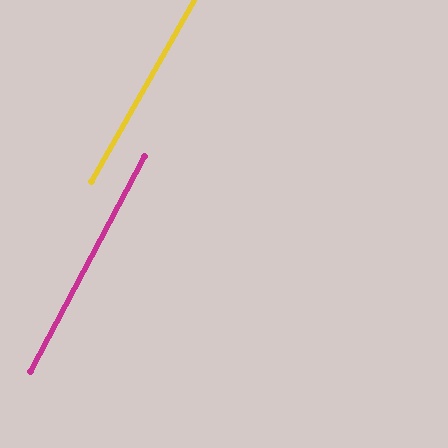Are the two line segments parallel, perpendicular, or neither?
Parallel — their directions differ by only 1.6°.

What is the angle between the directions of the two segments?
Approximately 2 degrees.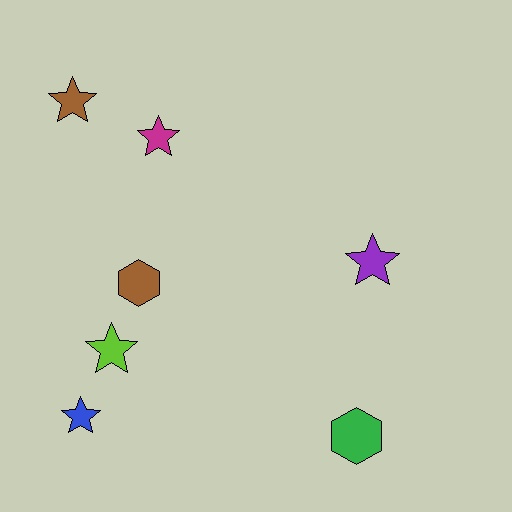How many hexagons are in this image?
There are 2 hexagons.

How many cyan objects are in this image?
There are no cyan objects.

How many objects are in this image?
There are 7 objects.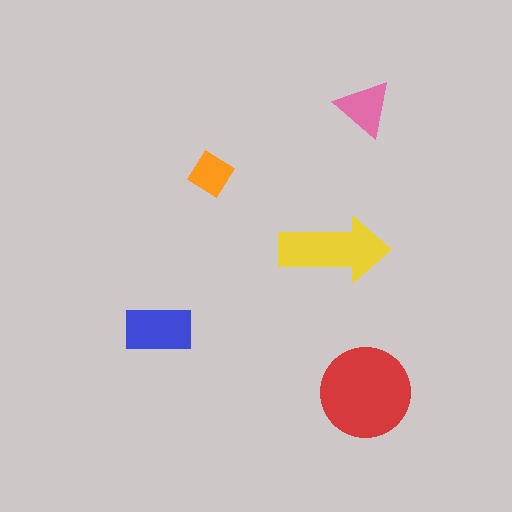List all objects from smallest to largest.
The orange diamond, the pink triangle, the blue rectangle, the yellow arrow, the red circle.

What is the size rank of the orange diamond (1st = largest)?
5th.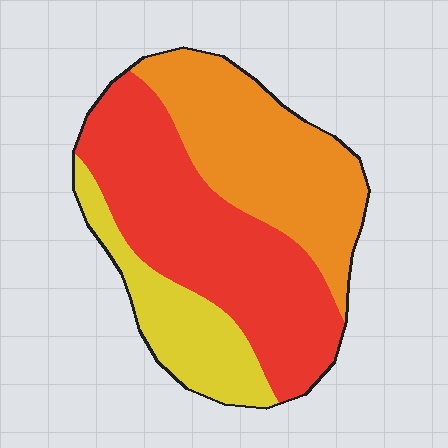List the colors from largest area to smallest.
From largest to smallest: red, orange, yellow.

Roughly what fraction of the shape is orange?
Orange covers 35% of the shape.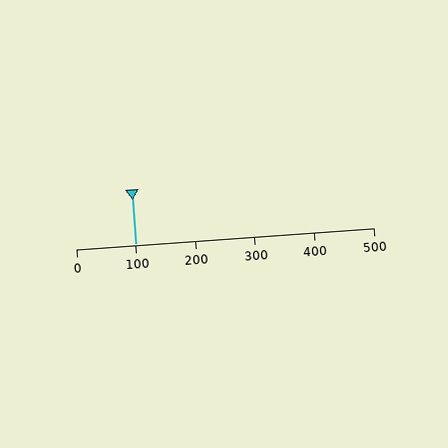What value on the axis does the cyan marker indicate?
The marker indicates approximately 100.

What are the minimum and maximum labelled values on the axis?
The axis runs from 0 to 500.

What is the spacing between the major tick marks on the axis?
The major ticks are spaced 100 apart.